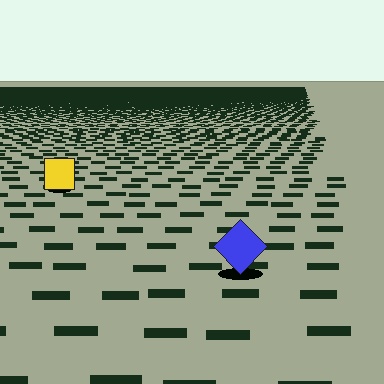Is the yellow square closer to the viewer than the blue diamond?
No. The blue diamond is closer — you can tell from the texture gradient: the ground texture is coarser near it.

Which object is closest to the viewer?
The blue diamond is closest. The texture marks near it are larger and more spread out.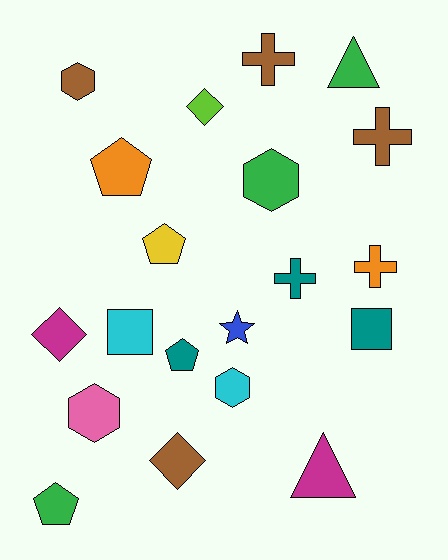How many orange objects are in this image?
There are 2 orange objects.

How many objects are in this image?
There are 20 objects.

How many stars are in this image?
There is 1 star.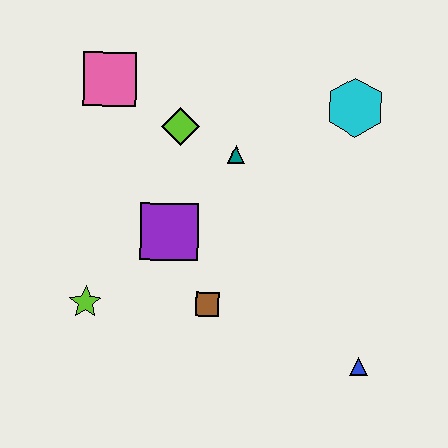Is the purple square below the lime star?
No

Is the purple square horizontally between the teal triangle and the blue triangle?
No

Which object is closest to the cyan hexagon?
The teal triangle is closest to the cyan hexagon.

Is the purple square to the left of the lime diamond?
Yes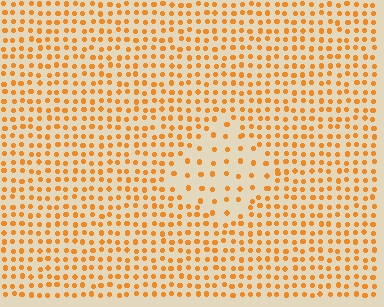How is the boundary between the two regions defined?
The boundary is defined by a change in element density (approximately 2.2x ratio). All elements are the same color, size, and shape.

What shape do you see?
I see a diamond.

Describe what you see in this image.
The image contains small orange elements arranged at two different densities. A diamond-shaped region is visible where the elements are less densely packed than the surrounding area.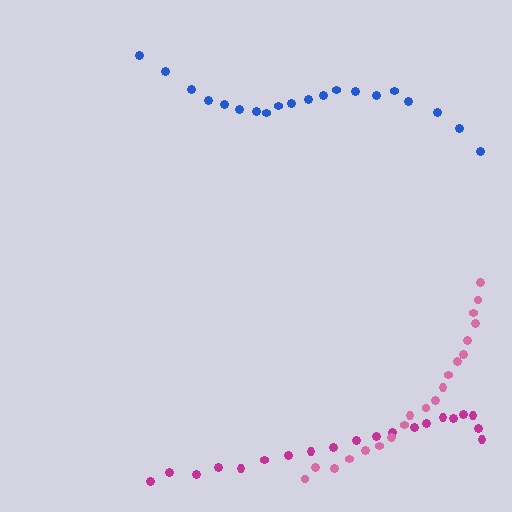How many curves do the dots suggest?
There are 3 distinct paths.